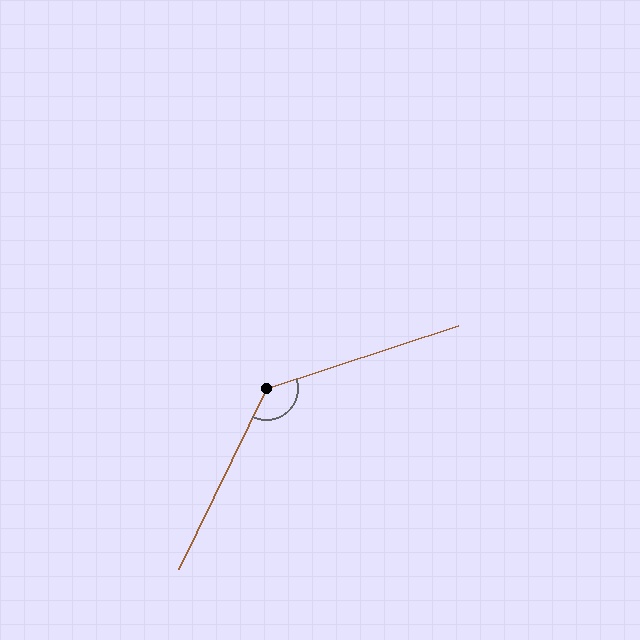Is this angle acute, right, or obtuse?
It is obtuse.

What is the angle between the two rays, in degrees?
Approximately 134 degrees.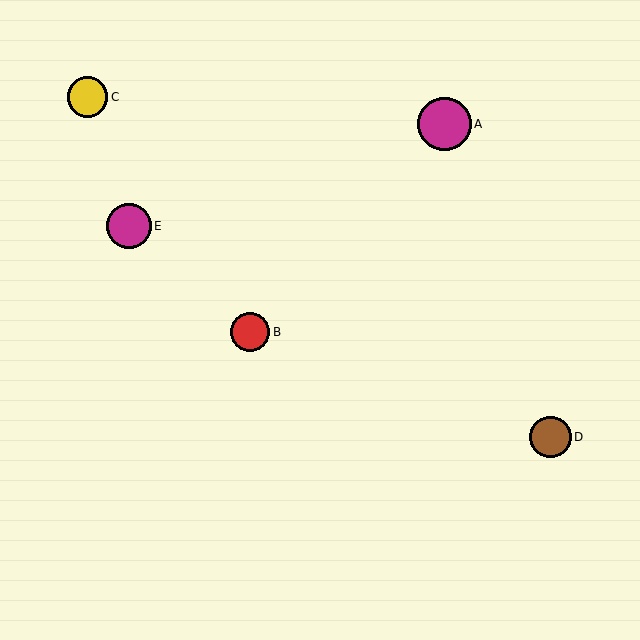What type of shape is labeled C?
Shape C is a yellow circle.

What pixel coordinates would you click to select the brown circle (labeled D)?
Click at (550, 437) to select the brown circle D.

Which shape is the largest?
The magenta circle (labeled A) is the largest.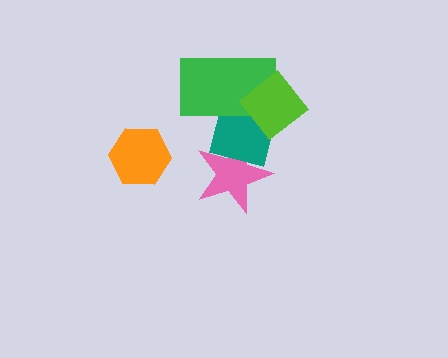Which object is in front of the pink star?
The teal square is in front of the pink star.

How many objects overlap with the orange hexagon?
0 objects overlap with the orange hexagon.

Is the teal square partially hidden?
Yes, it is partially covered by another shape.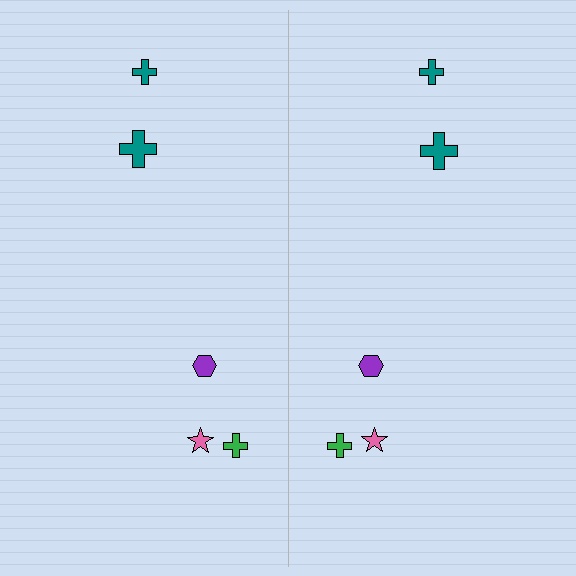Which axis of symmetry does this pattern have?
The pattern has a vertical axis of symmetry running through the center of the image.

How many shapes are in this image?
There are 10 shapes in this image.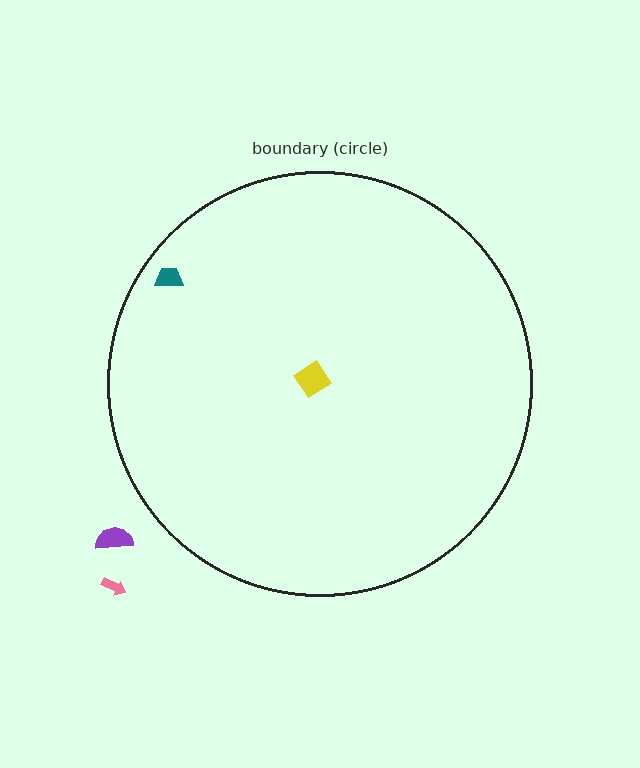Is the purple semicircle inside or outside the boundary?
Outside.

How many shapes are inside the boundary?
2 inside, 2 outside.